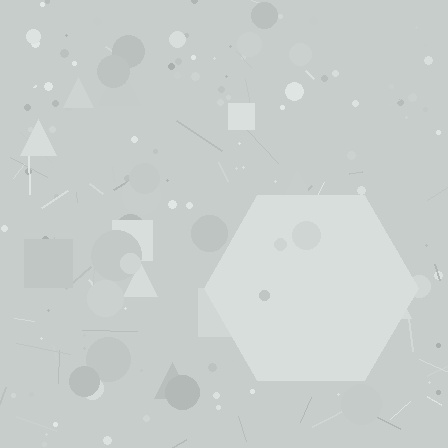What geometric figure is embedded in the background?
A hexagon is embedded in the background.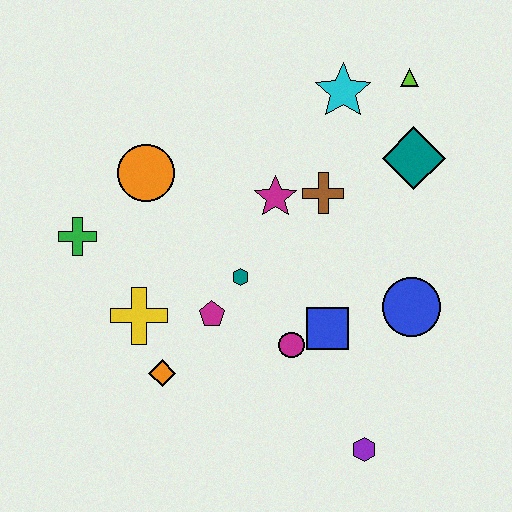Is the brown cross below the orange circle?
Yes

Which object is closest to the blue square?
The magenta circle is closest to the blue square.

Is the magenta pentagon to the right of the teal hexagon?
No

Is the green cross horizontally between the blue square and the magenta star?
No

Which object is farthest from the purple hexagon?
The lime triangle is farthest from the purple hexagon.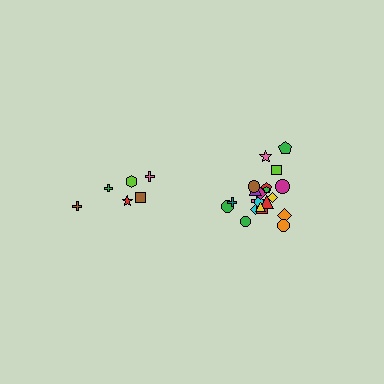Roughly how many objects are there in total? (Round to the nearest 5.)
Roughly 30 objects in total.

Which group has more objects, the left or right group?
The right group.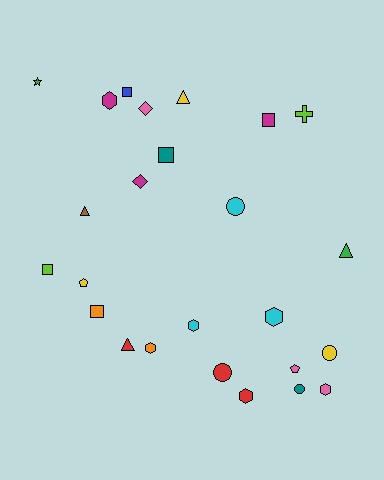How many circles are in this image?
There are 4 circles.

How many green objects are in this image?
There are 2 green objects.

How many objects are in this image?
There are 25 objects.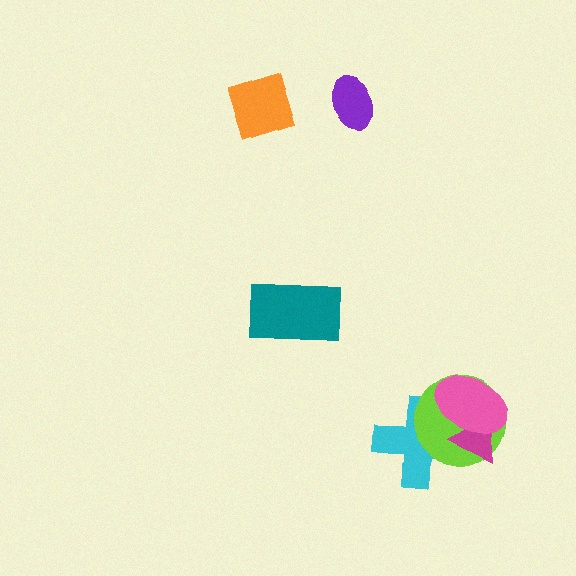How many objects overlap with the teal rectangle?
0 objects overlap with the teal rectangle.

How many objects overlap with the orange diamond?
0 objects overlap with the orange diamond.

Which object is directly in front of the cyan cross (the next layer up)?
The lime circle is directly in front of the cyan cross.